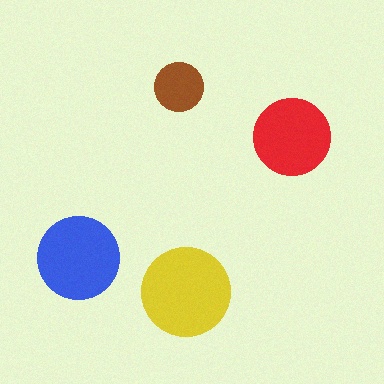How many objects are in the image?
There are 4 objects in the image.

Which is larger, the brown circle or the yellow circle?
The yellow one.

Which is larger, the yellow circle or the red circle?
The yellow one.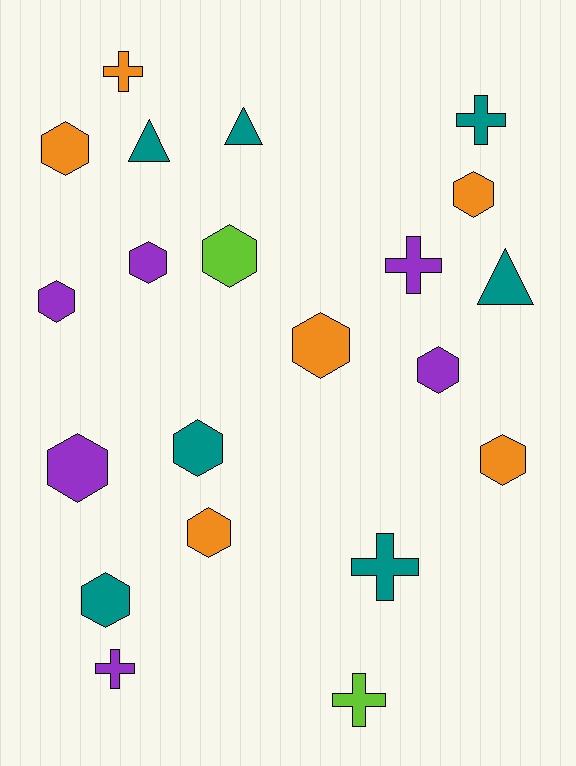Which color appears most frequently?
Teal, with 7 objects.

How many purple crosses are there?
There are 2 purple crosses.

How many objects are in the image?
There are 21 objects.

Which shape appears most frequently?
Hexagon, with 12 objects.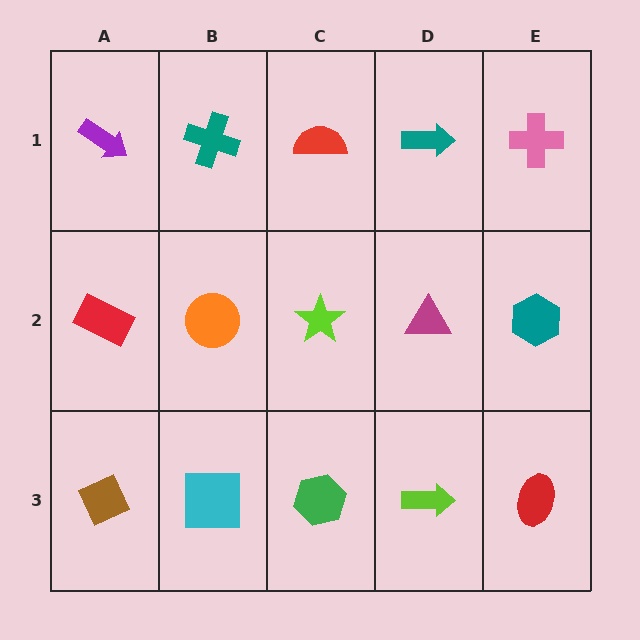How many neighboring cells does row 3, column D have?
3.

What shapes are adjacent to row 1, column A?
A red rectangle (row 2, column A), a teal cross (row 1, column B).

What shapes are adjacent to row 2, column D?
A teal arrow (row 1, column D), a lime arrow (row 3, column D), a lime star (row 2, column C), a teal hexagon (row 2, column E).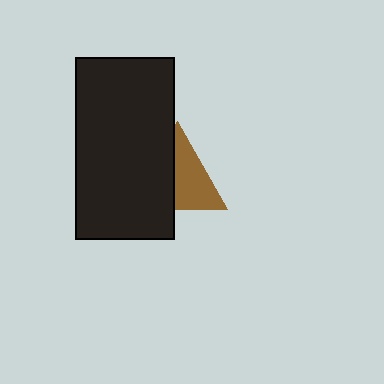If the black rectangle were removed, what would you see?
You would see the complete brown triangle.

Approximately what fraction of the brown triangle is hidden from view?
Roughly 47% of the brown triangle is hidden behind the black rectangle.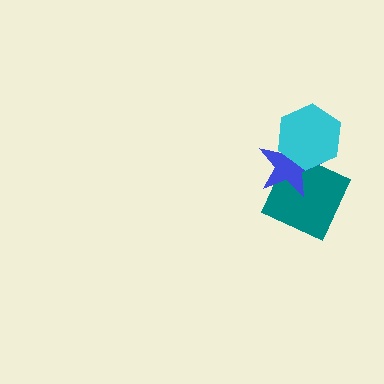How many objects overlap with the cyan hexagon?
2 objects overlap with the cyan hexagon.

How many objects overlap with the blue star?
2 objects overlap with the blue star.